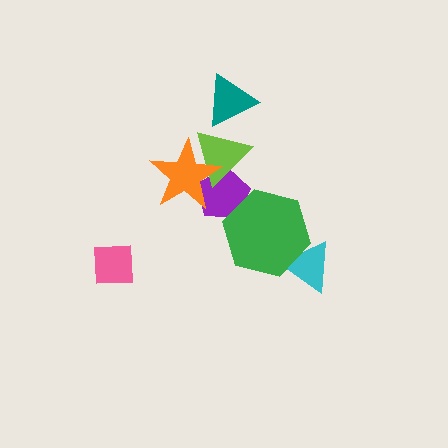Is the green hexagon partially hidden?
No, no other shape covers it.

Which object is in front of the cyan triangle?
The green hexagon is in front of the cyan triangle.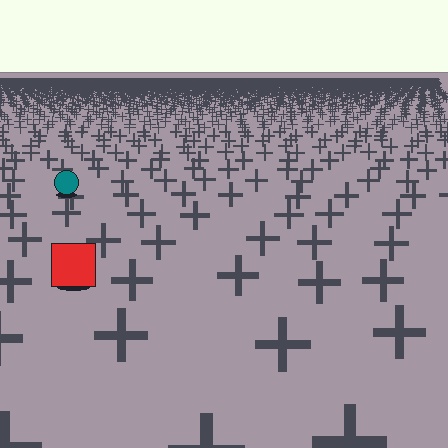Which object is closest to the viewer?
The red square is closest. The texture marks near it are larger and more spread out.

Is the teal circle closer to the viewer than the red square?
No. The red square is closer — you can tell from the texture gradient: the ground texture is coarser near it.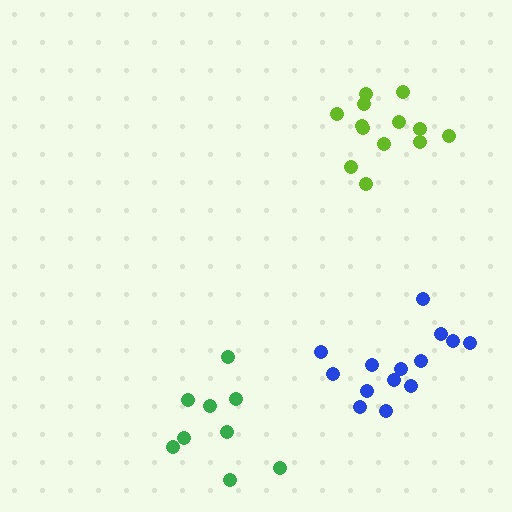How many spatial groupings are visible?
There are 3 spatial groupings.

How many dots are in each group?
Group 1: 13 dots, Group 2: 9 dots, Group 3: 14 dots (36 total).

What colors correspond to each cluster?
The clusters are colored: lime, green, blue.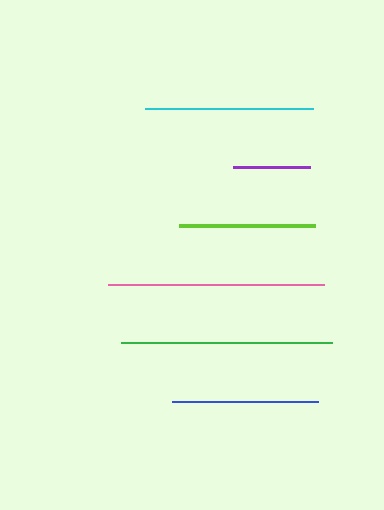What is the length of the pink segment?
The pink segment is approximately 215 pixels long.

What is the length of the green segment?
The green segment is approximately 211 pixels long.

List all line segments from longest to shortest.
From longest to shortest: pink, green, cyan, blue, lime, purple.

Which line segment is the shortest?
The purple line is the shortest at approximately 77 pixels.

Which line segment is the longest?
The pink line is the longest at approximately 215 pixels.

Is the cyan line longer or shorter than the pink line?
The pink line is longer than the cyan line.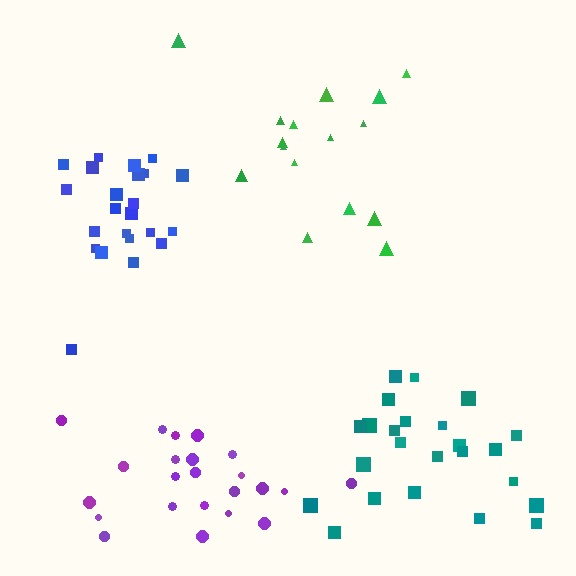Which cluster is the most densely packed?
Blue.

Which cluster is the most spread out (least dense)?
Green.